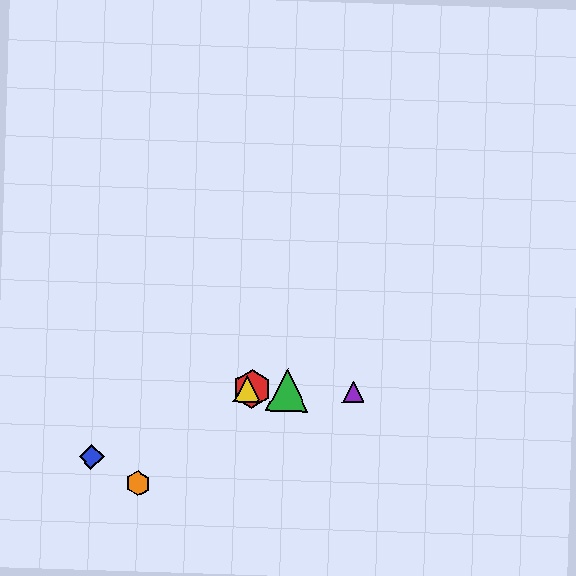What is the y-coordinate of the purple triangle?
The purple triangle is at y≈392.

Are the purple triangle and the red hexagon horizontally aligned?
Yes, both are at y≈392.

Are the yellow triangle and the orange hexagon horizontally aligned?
No, the yellow triangle is at y≈389 and the orange hexagon is at y≈484.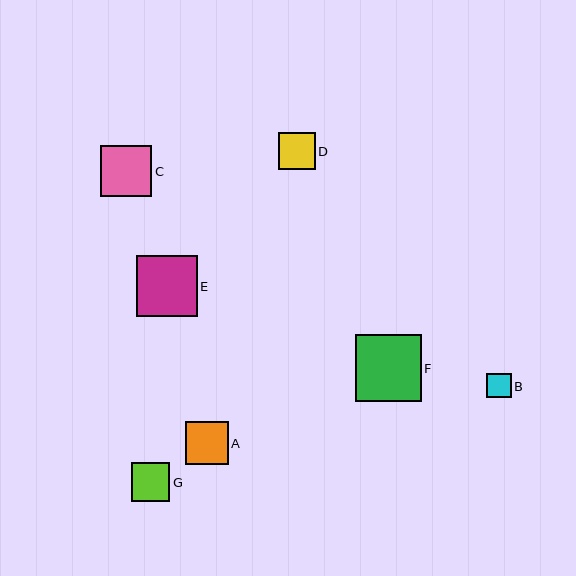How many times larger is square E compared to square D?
Square E is approximately 1.6 times the size of square D.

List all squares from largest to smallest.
From largest to smallest: F, E, C, A, G, D, B.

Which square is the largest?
Square F is the largest with a size of approximately 66 pixels.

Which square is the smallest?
Square B is the smallest with a size of approximately 25 pixels.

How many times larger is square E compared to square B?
Square E is approximately 2.5 times the size of square B.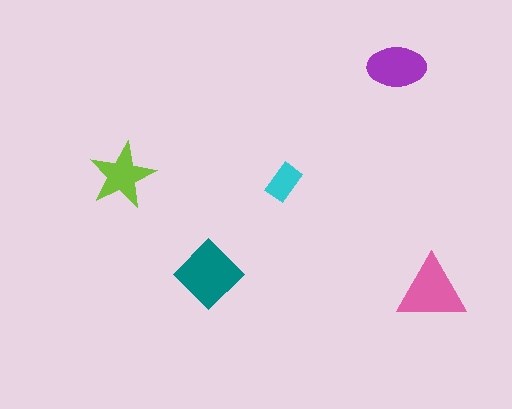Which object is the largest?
The teal diamond.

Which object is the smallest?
The cyan rectangle.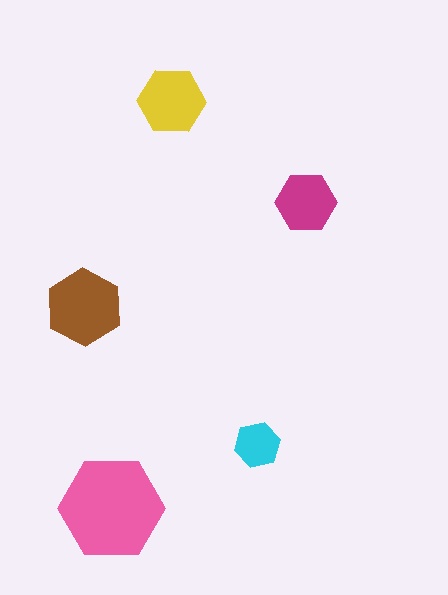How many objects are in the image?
There are 5 objects in the image.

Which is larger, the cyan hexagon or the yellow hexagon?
The yellow one.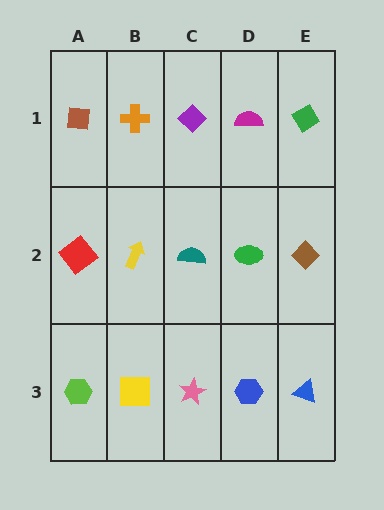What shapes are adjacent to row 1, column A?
A red diamond (row 2, column A), an orange cross (row 1, column B).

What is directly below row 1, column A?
A red diamond.